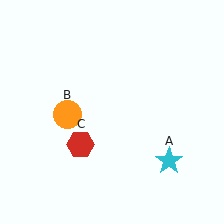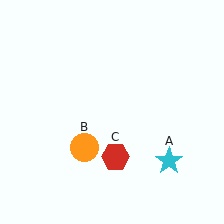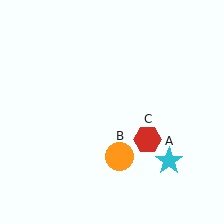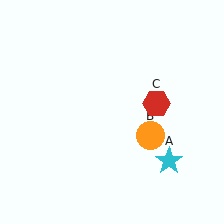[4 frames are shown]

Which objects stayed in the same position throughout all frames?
Cyan star (object A) remained stationary.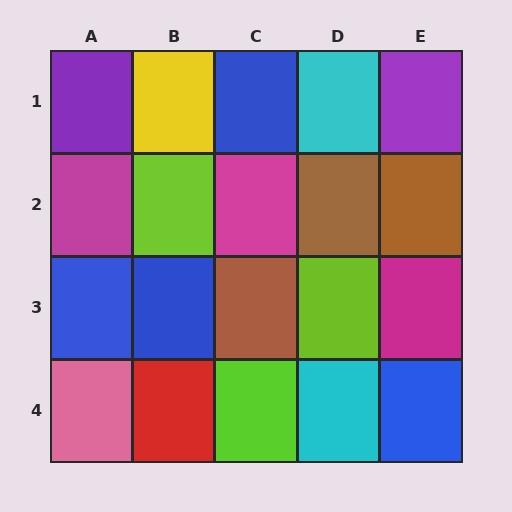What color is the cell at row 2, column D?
Brown.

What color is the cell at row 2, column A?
Magenta.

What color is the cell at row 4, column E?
Blue.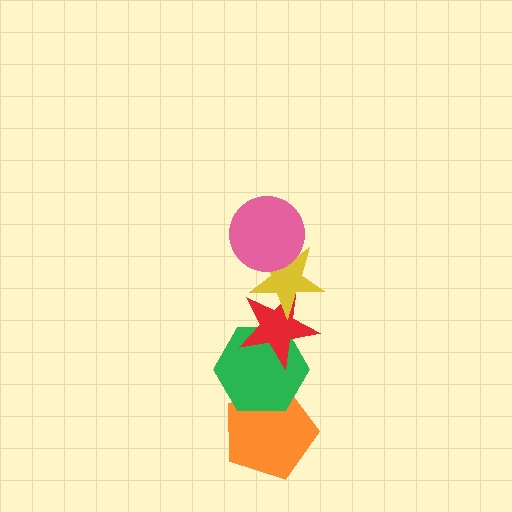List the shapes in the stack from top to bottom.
From top to bottom: the pink circle, the yellow star, the red star, the green hexagon, the orange pentagon.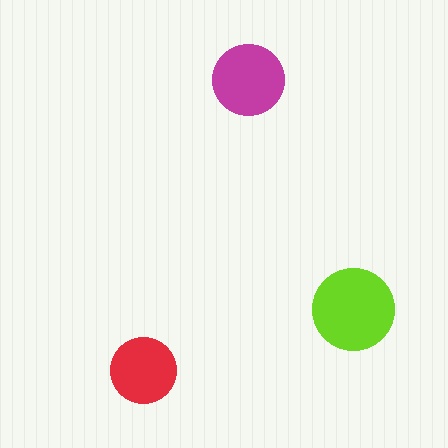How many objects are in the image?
There are 3 objects in the image.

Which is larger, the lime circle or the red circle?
The lime one.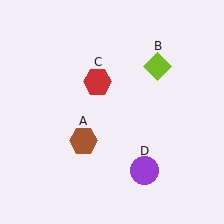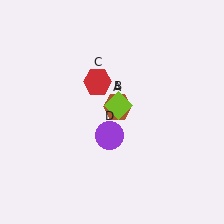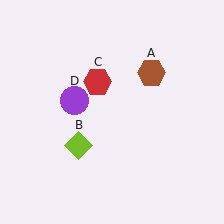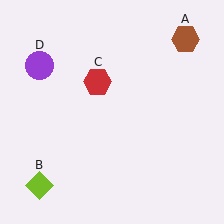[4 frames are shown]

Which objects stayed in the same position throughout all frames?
Red hexagon (object C) remained stationary.